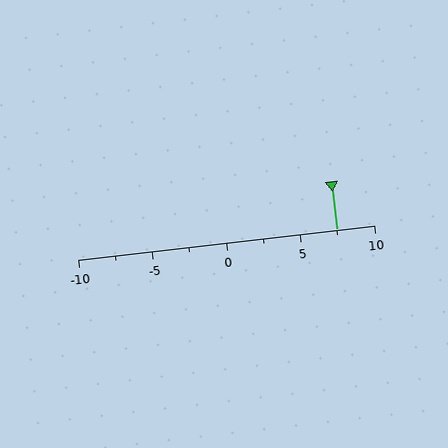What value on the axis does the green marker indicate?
The marker indicates approximately 7.5.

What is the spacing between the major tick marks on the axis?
The major ticks are spaced 5 apart.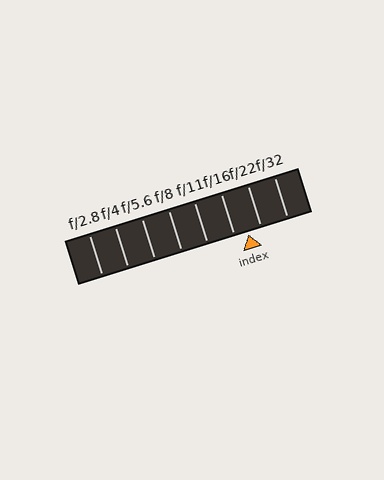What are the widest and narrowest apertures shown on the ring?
The widest aperture shown is f/2.8 and the narrowest is f/32.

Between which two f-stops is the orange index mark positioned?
The index mark is between f/16 and f/22.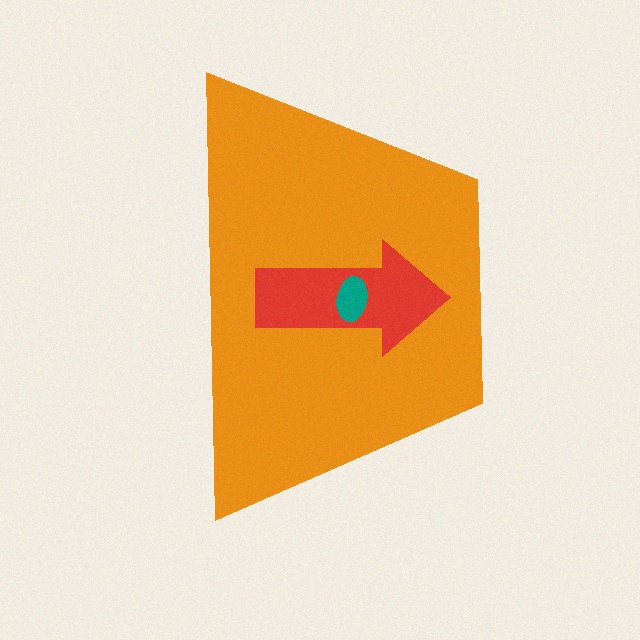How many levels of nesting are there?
3.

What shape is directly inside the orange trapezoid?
The red arrow.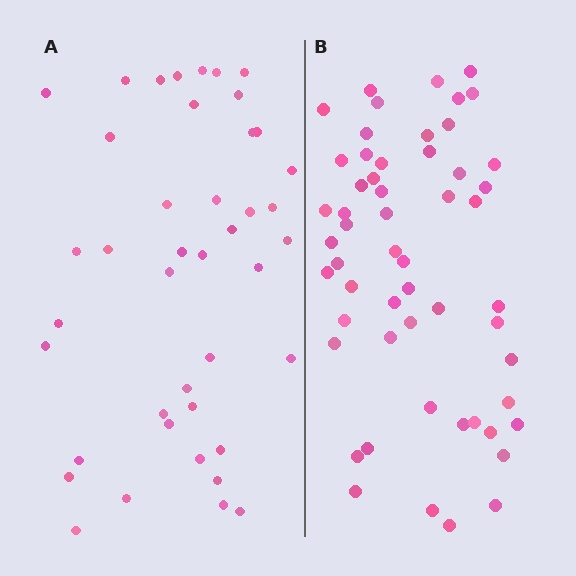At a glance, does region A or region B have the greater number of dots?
Region B (the right region) has more dots.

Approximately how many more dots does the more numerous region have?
Region B has approximately 15 more dots than region A.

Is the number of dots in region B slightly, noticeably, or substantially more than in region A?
Region B has noticeably more, but not dramatically so. The ratio is roughly 1.3 to 1.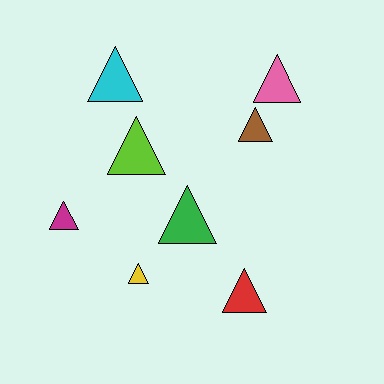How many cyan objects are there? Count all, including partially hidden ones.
There is 1 cyan object.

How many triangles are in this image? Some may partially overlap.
There are 8 triangles.